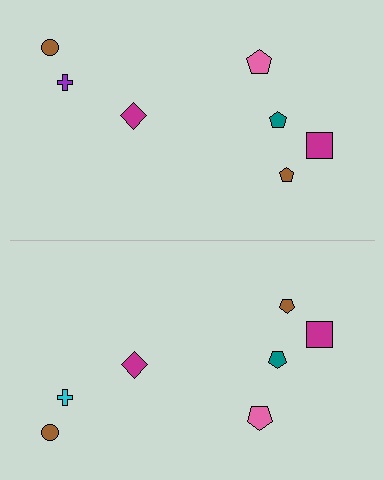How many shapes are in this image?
There are 14 shapes in this image.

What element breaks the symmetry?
The cyan cross on the bottom side breaks the symmetry — its mirror counterpart is purple.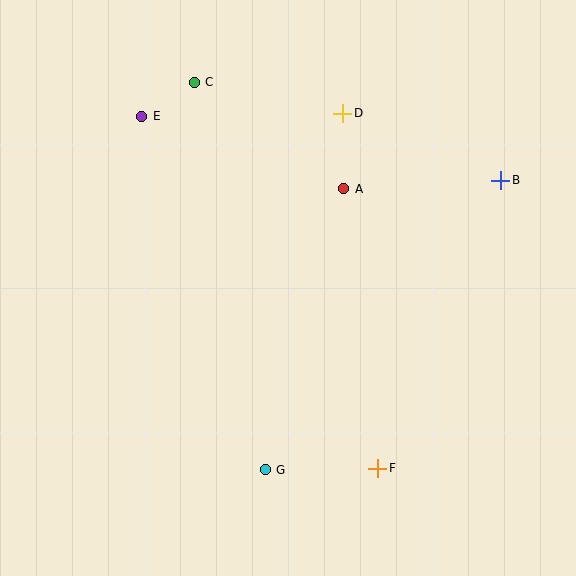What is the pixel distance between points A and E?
The distance between A and E is 215 pixels.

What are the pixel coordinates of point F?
Point F is at (378, 468).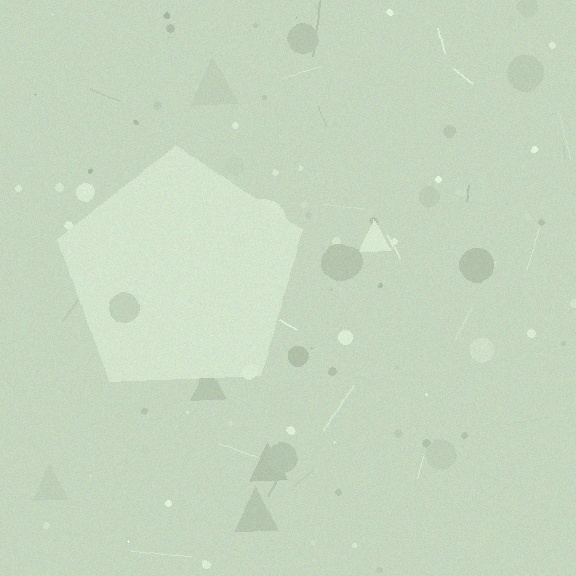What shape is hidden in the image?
A pentagon is hidden in the image.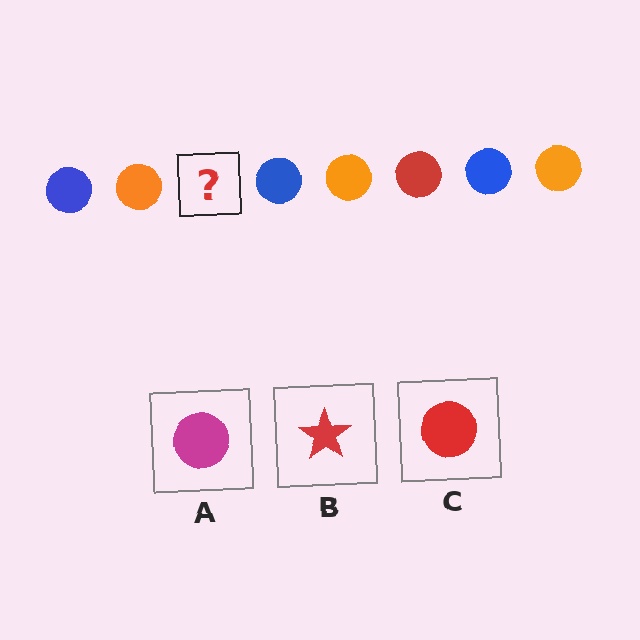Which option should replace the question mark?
Option C.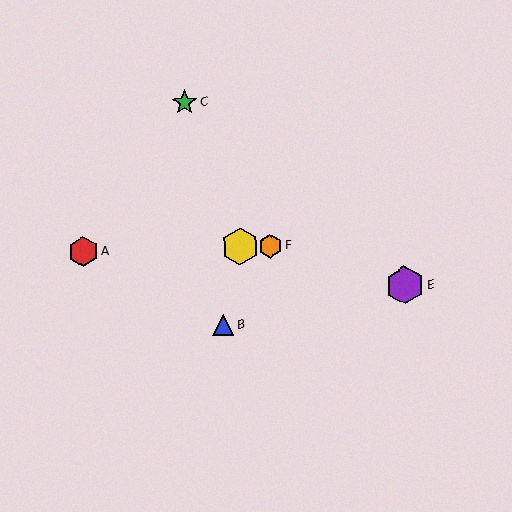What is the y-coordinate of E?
Object E is at y≈285.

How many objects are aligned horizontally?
3 objects (A, D, F) are aligned horizontally.